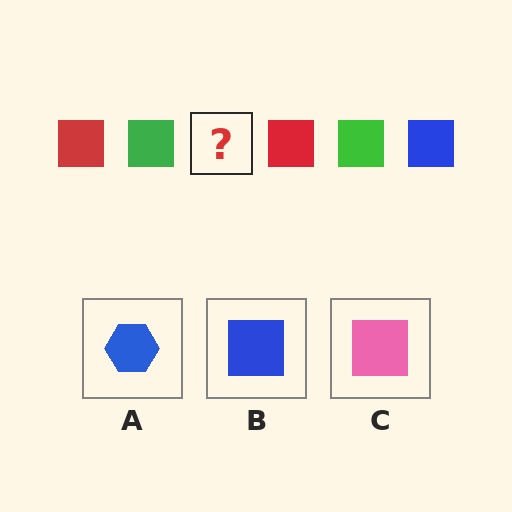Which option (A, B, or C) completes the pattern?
B.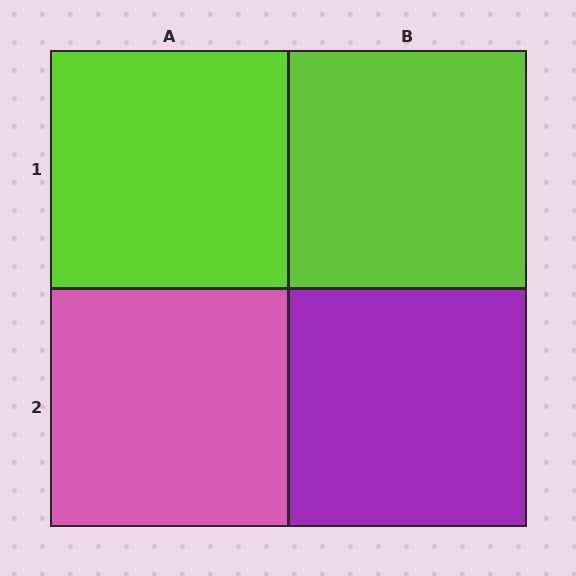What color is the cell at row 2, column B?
Purple.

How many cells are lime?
2 cells are lime.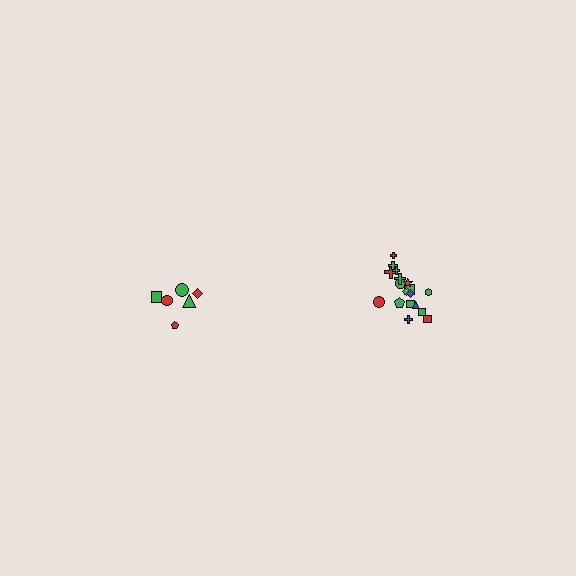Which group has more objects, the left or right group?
The right group.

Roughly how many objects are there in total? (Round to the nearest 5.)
Roughly 25 objects in total.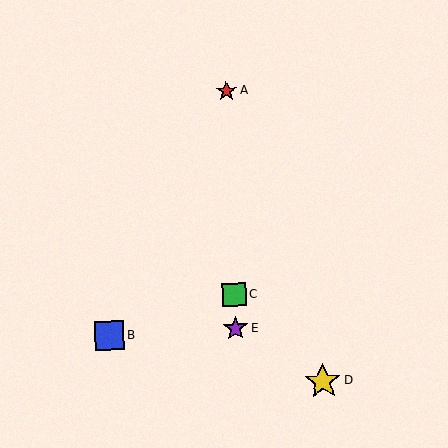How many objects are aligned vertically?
3 objects (A, C, E) are aligned vertically.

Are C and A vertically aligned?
Yes, both are at x≈234.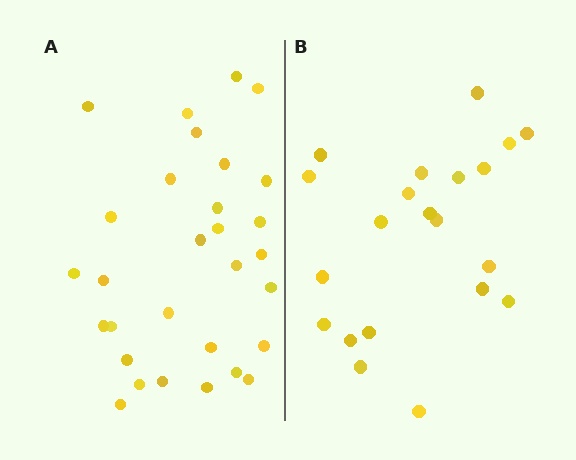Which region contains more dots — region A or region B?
Region A (the left region) has more dots.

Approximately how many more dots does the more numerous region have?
Region A has roughly 8 or so more dots than region B.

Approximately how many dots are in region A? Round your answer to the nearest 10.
About 30 dots.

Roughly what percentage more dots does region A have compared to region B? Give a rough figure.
About 45% more.